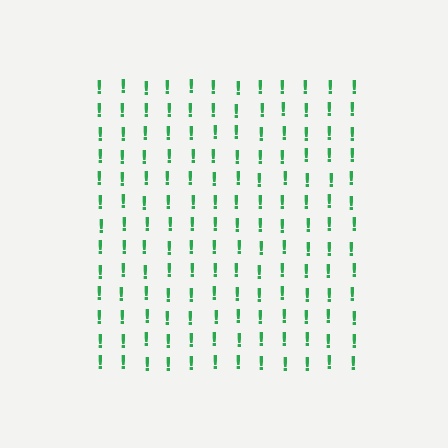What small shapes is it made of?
It is made of small exclamation marks.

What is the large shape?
The large shape is a square.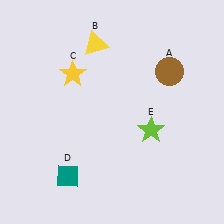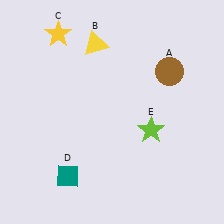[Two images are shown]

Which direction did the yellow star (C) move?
The yellow star (C) moved up.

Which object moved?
The yellow star (C) moved up.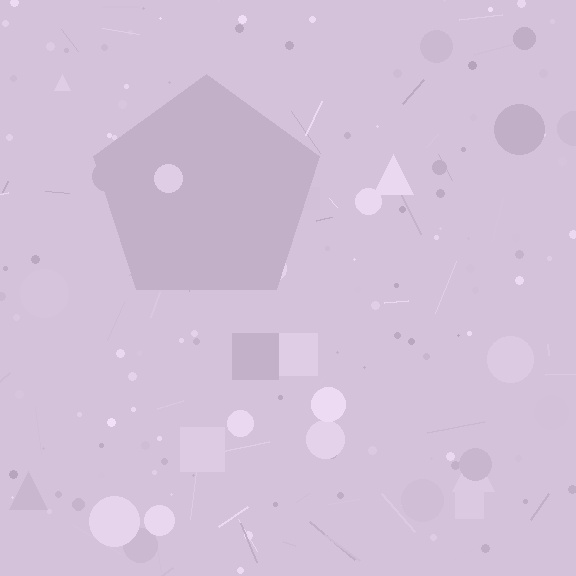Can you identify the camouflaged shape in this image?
The camouflaged shape is a pentagon.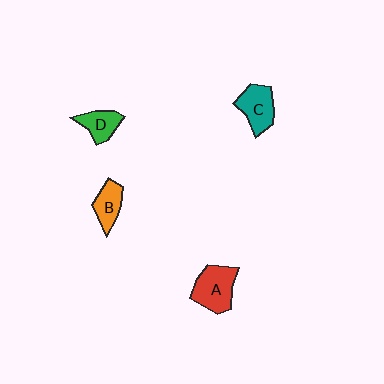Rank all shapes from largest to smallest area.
From largest to smallest: A (red), C (teal), B (orange), D (green).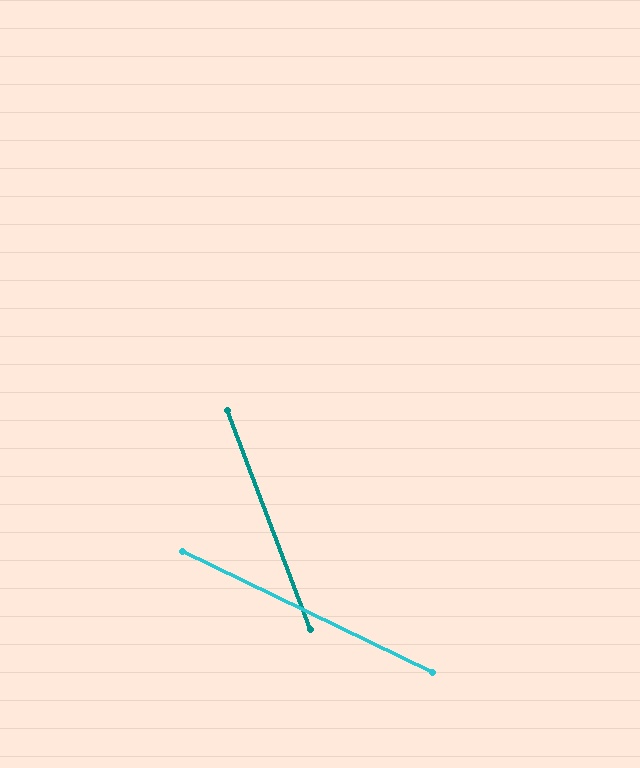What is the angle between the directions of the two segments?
Approximately 43 degrees.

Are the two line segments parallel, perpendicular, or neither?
Neither parallel nor perpendicular — they differ by about 43°.